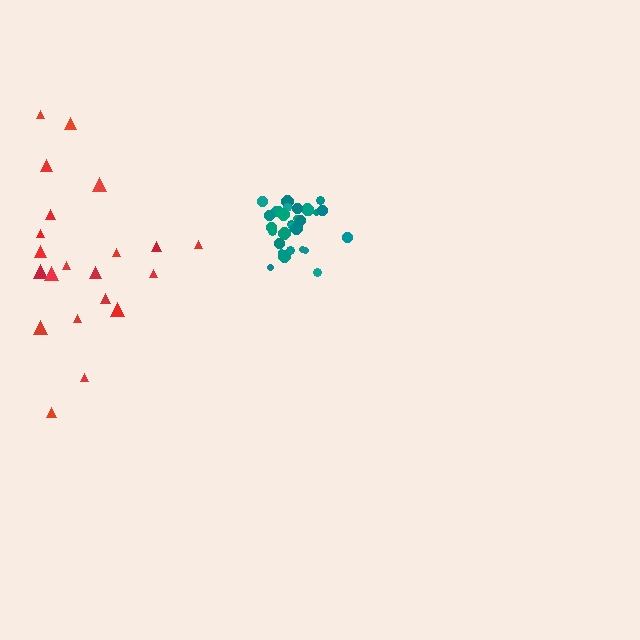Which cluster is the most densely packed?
Teal.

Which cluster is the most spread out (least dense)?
Red.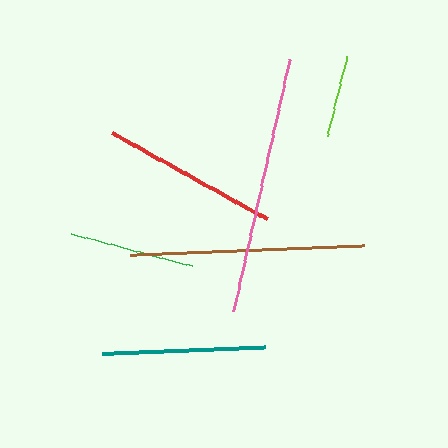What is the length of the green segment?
The green segment is approximately 124 pixels long.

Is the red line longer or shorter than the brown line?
The brown line is longer than the red line.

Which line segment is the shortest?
The lime line is the shortest at approximately 82 pixels.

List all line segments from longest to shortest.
From longest to shortest: pink, brown, red, teal, green, lime.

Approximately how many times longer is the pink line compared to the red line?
The pink line is approximately 1.5 times the length of the red line.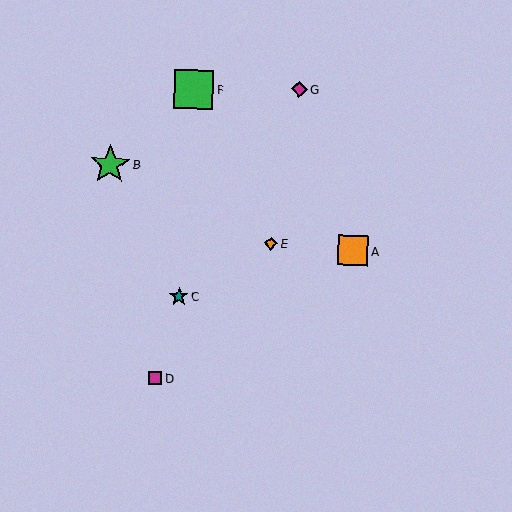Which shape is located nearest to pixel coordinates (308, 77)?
The magenta diamond (labeled G) at (299, 89) is nearest to that location.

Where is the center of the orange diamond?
The center of the orange diamond is at (271, 243).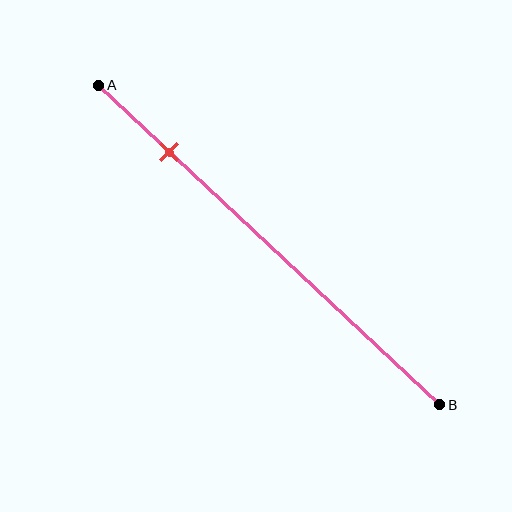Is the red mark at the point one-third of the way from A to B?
No, the mark is at about 20% from A, not at the 33% one-third point.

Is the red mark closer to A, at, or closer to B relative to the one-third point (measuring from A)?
The red mark is closer to point A than the one-third point of segment AB.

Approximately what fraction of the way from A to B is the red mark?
The red mark is approximately 20% of the way from A to B.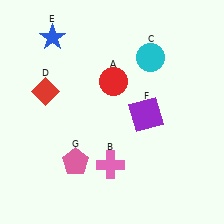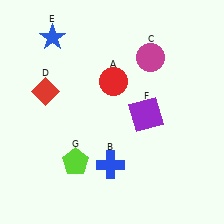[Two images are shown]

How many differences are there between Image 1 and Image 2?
There are 3 differences between the two images.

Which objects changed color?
B changed from pink to blue. C changed from cyan to magenta. G changed from pink to lime.